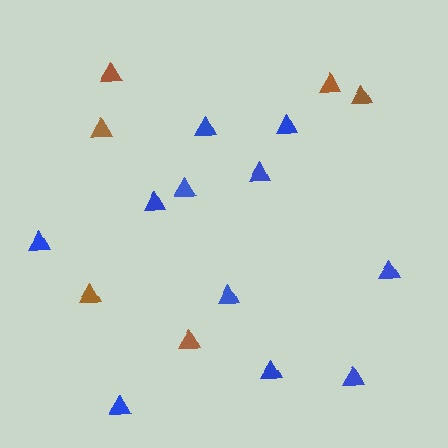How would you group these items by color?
There are 2 groups: one group of blue triangles (11) and one group of brown triangles (6).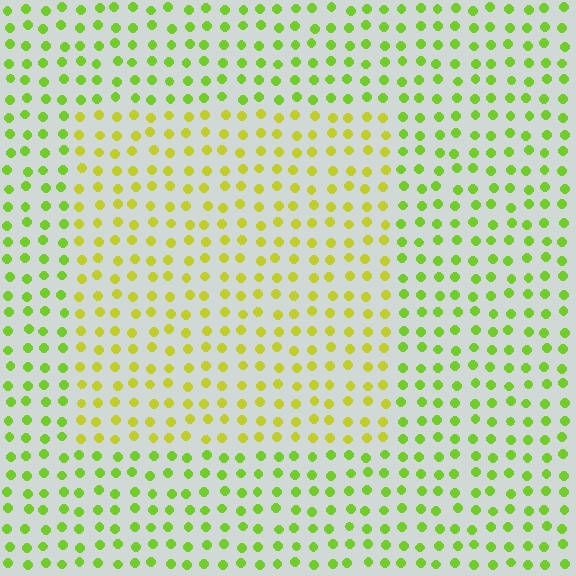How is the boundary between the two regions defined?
The boundary is defined purely by a slight shift in hue (about 29 degrees). Spacing, size, and orientation are identical on both sides.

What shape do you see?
I see a rectangle.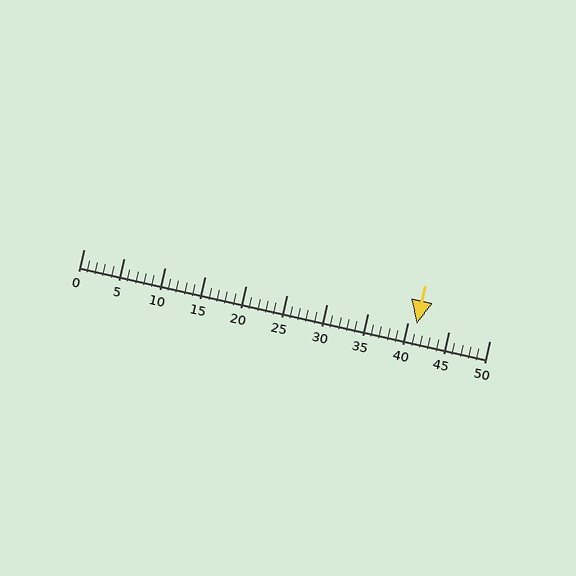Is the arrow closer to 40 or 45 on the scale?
The arrow is closer to 40.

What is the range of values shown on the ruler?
The ruler shows values from 0 to 50.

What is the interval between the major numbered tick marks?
The major tick marks are spaced 5 units apart.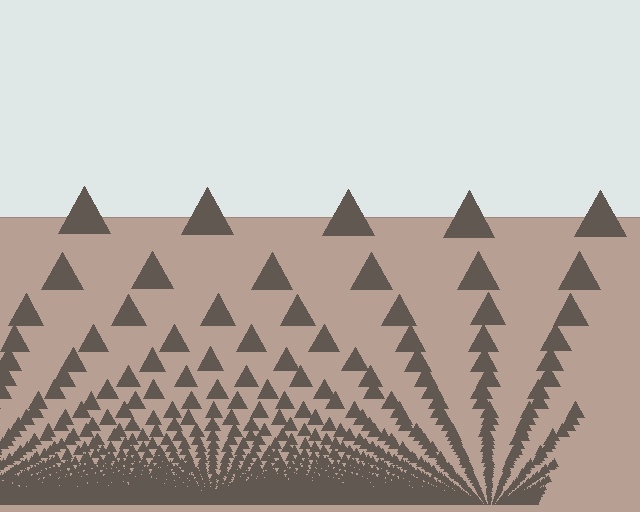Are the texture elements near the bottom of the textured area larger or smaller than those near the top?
Smaller. The gradient is inverted — elements near the bottom are smaller and denser.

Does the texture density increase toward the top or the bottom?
Density increases toward the bottom.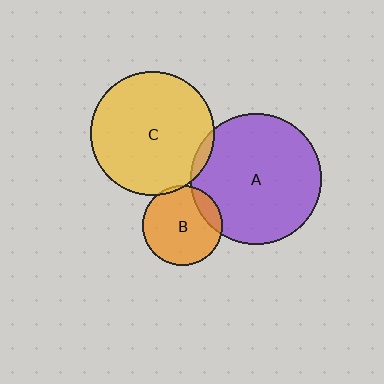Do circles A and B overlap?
Yes.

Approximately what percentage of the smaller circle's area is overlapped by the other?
Approximately 15%.